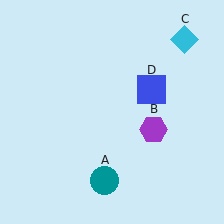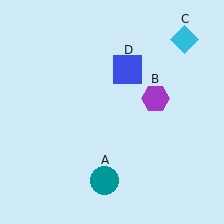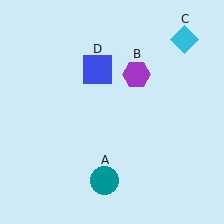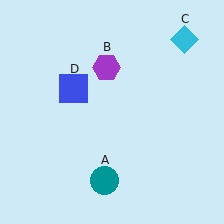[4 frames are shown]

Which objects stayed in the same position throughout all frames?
Teal circle (object A) and cyan diamond (object C) remained stationary.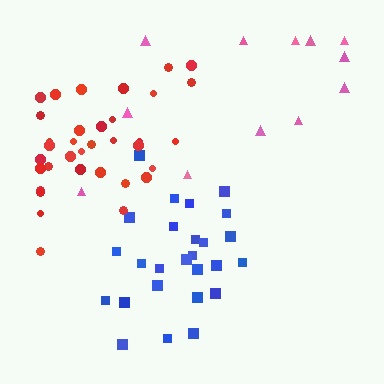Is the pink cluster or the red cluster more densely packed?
Red.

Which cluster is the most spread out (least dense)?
Pink.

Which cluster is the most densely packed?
Red.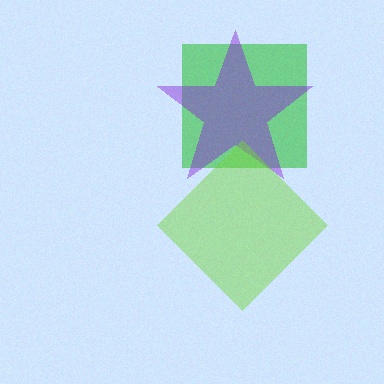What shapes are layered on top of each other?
The layered shapes are: a green square, a purple star, a lime diamond.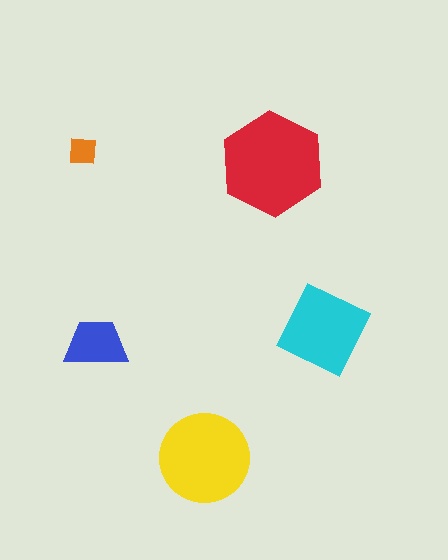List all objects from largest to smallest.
The red hexagon, the yellow circle, the cyan square, the blue trapezoid, the orange square.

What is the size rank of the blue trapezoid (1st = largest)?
4th.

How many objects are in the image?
There are 5 objects in the image.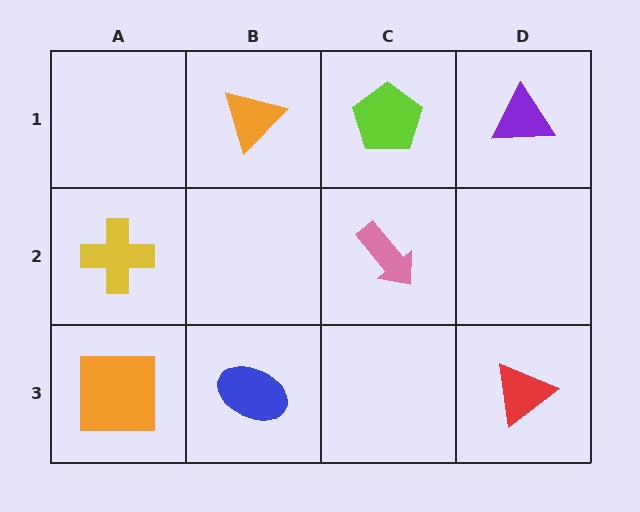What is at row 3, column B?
A blue ellipse.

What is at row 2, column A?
A yellow cross.